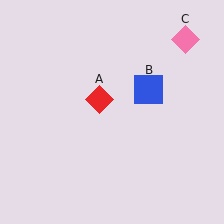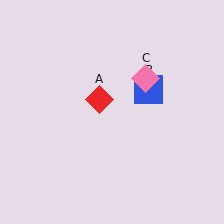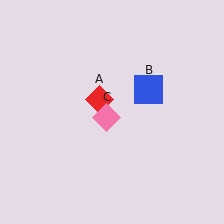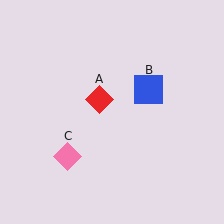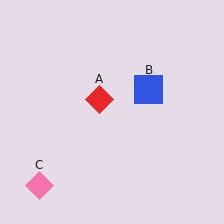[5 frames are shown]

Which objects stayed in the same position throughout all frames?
Red diamond (object A) and blue square (object B) remained stationary.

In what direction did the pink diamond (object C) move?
The pink diamond (object C) moved down and to the left.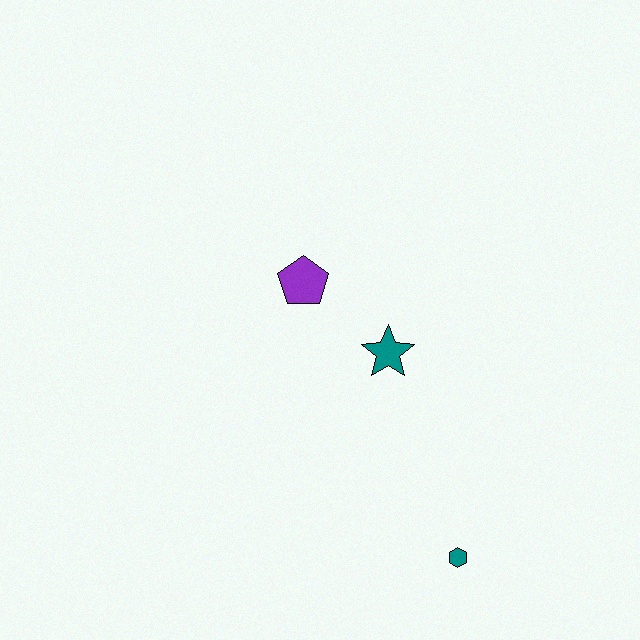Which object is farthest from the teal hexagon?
The purple pentagon is farthest from the teal hexagon.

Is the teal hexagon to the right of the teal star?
Yes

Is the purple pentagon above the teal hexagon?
Yes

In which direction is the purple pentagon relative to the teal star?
The purple pentagon is to the left of the teal star.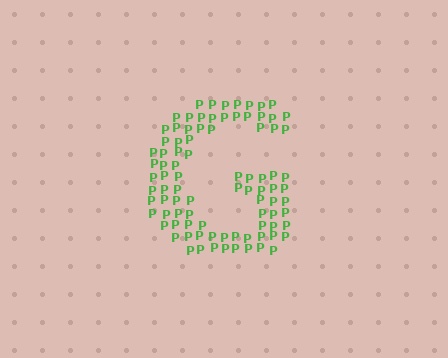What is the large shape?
The large shape is the letter G.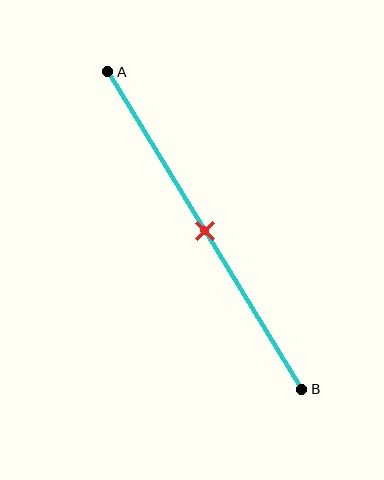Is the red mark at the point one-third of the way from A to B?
No, the mark is at about 50% from A, not at the 33% one-third point.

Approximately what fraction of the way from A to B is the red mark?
The red mark is approximately 50% of the way from A to B.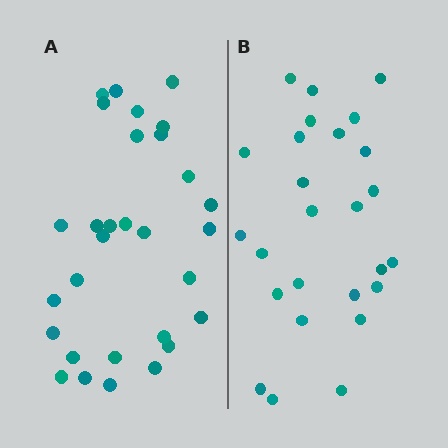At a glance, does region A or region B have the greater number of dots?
Region A (the left region) has more dots.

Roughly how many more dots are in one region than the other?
Region A has about 4 more dots than region B.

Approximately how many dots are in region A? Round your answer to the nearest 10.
About 30 dots.